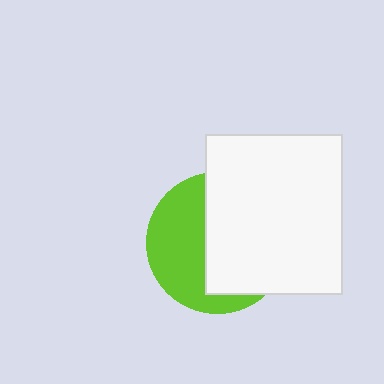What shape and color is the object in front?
The object in front is a white rectangle.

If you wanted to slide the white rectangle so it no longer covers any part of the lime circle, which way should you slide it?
Slide it right — that is the most direct way to separate the two shapes.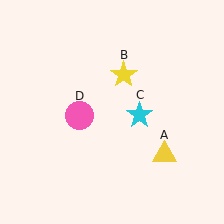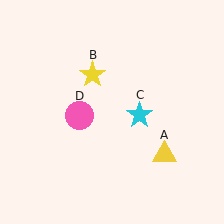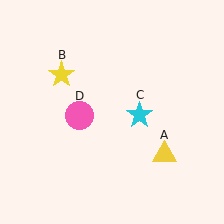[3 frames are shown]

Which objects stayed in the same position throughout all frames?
Yellow triangle (object A) and cyan star (object C) and pink circle (object D) remained stationary.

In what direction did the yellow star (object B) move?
The yellow star (object B) moved left.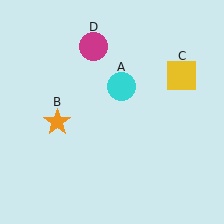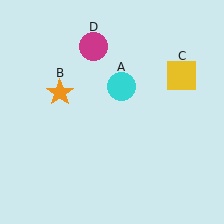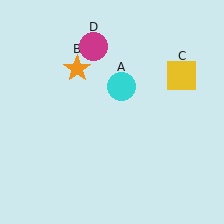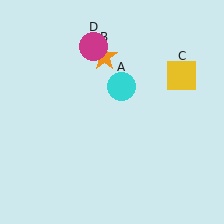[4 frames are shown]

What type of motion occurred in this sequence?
The orange star (object B) rotated clockwise around the center of the scene.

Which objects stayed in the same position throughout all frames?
Cyan circle (object A) and yellow square (object C) and magenta circle (object D) remained stationary.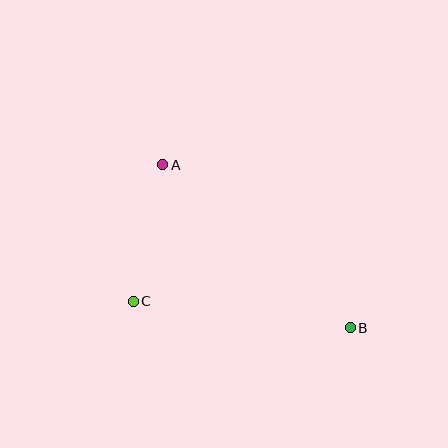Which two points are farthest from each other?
Points A and B are farthest from each other.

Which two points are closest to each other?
Points A and C are closest to each other.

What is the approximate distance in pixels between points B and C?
The distance between B and C is approximately 219 pixels.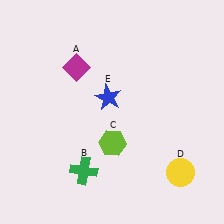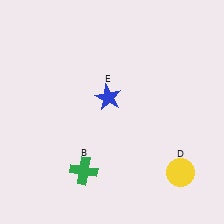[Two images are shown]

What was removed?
The magenta diamond (A), the lime hexagon (C) were removed in Image 2.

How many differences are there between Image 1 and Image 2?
There are 2 differences between the two images.